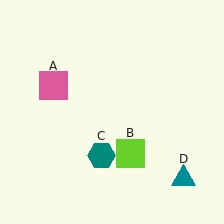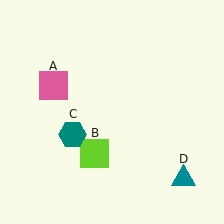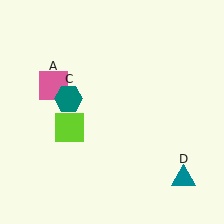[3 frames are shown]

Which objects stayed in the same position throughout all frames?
Pink square (object A) and teal triangle (object D) remained stationary.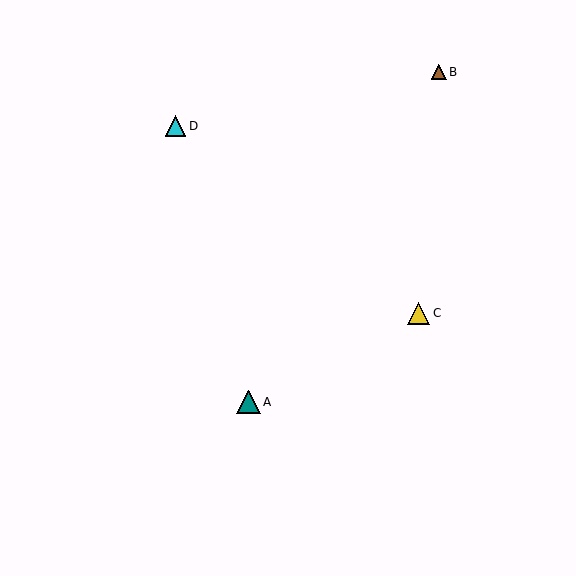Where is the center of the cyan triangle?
The center of the cyan triangle is at (175, 126).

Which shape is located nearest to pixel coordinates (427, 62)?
The brown triangle (labeled B) at (439, 72) is nearest to that location.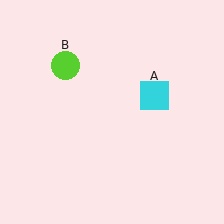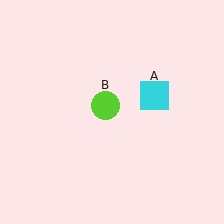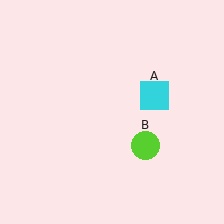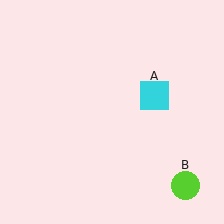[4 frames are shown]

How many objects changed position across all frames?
1 object changed position: lime circle (object B).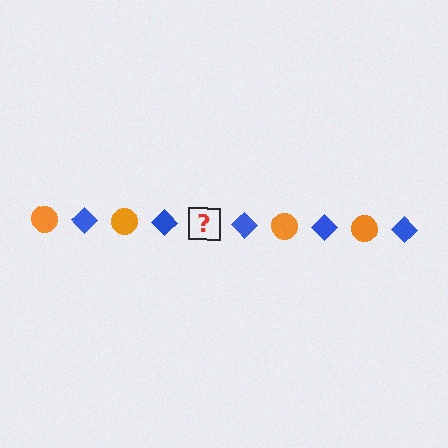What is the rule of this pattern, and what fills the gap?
The rule is that the pattern alternates between orange circle and blue diamond. The gap should be filled with an orange circle.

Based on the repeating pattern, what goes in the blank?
The blank should be an orange circle.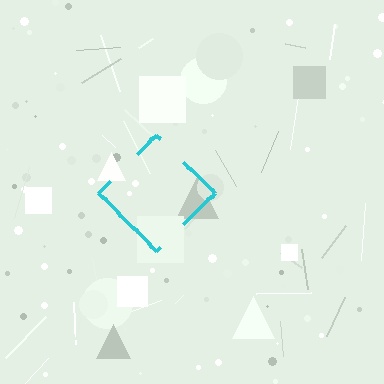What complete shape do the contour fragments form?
The contour fragments form a diamond.